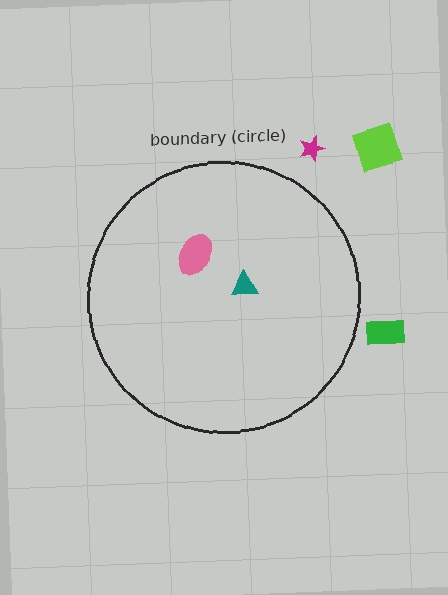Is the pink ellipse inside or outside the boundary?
Inside.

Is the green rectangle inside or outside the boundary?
Outside.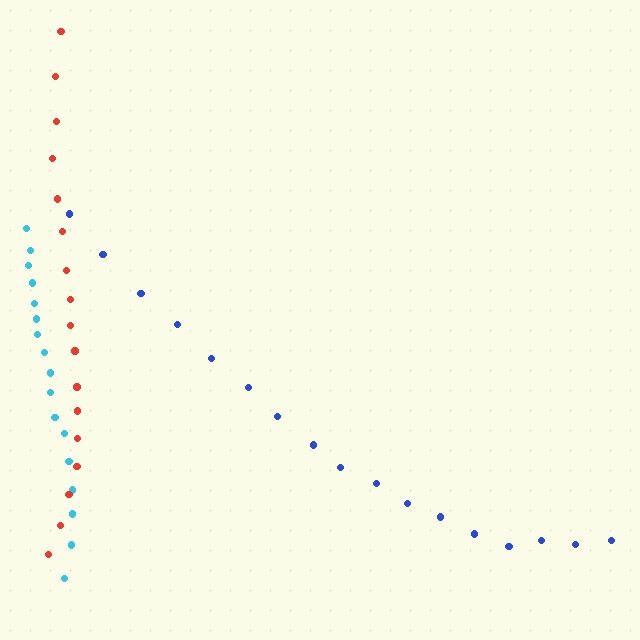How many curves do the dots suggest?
There are 3 distinct paths.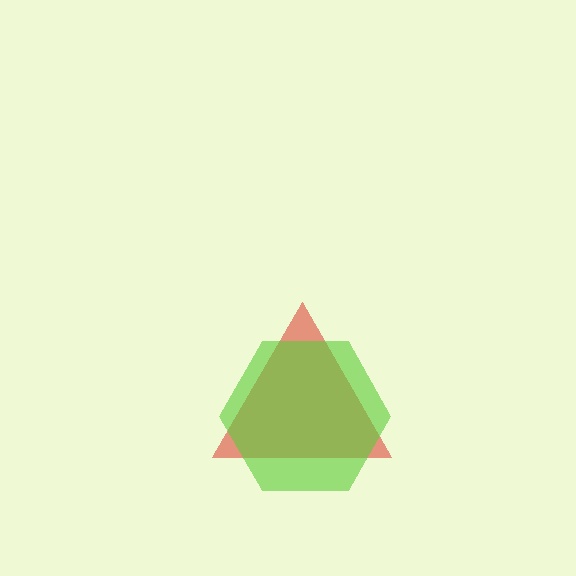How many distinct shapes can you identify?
There are 2 distinct shapes: a red triangle, a lime hexagon.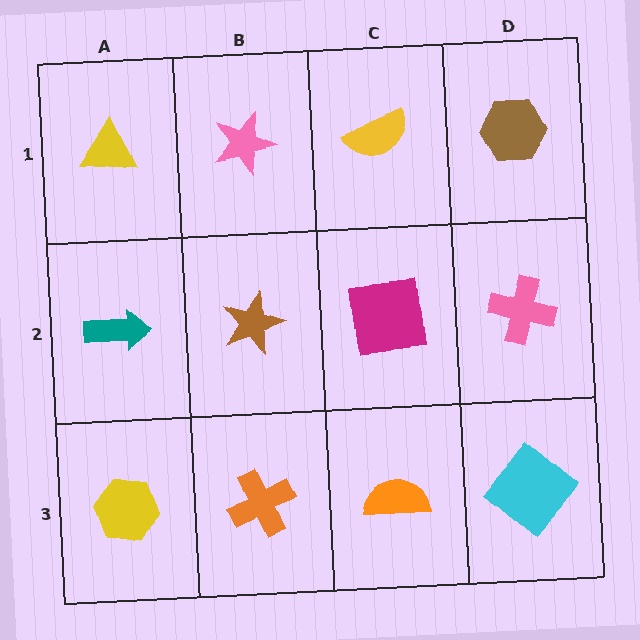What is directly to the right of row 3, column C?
A cyan diamond.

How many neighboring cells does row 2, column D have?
3.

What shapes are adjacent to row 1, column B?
A brown star (row 2, column B), a yellow triangle (row 1, column A), a yellow semicircle (row 1, column C).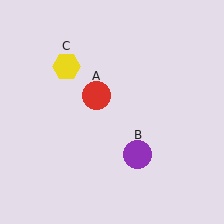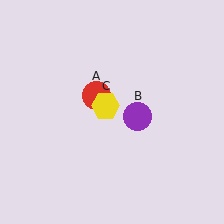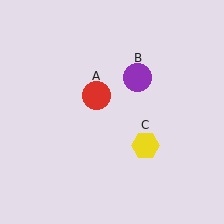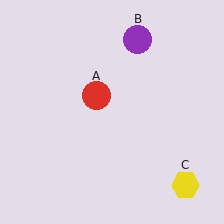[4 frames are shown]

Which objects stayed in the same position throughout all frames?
Red circle (object A) remained stationary.